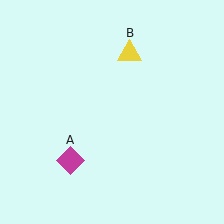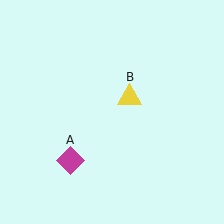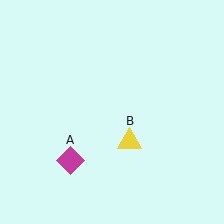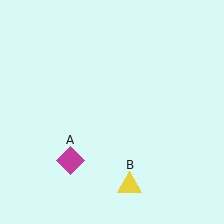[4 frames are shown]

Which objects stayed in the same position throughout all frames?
Magenta diamond (object A) remained stationary.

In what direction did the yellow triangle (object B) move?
The yellow triangle (object B) moved down.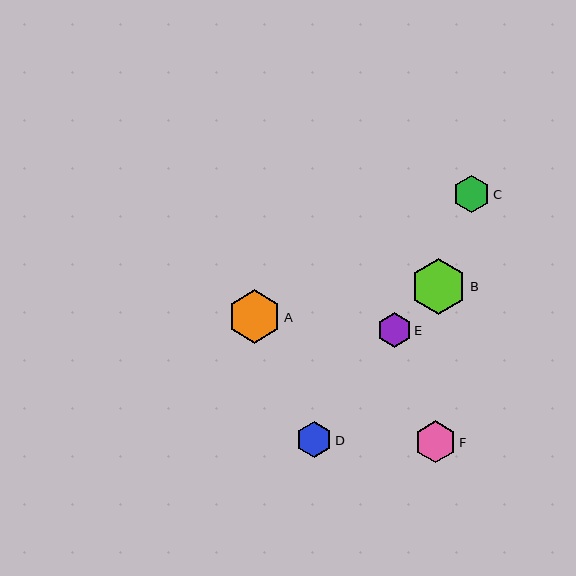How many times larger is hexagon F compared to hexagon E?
Hexagon F is approximately 1.2 times the size of hexagon E.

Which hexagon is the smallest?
Hexagon E is the smallest with a size of approximately 35 pixels.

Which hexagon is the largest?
Hexagon B is the largest with a size of approximately 56 pixels.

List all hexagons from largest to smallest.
From largest to smallest: B, A, F, C, D, E.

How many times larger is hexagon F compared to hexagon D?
Hexagon F is approximately 1.2 times the size of hexagon D.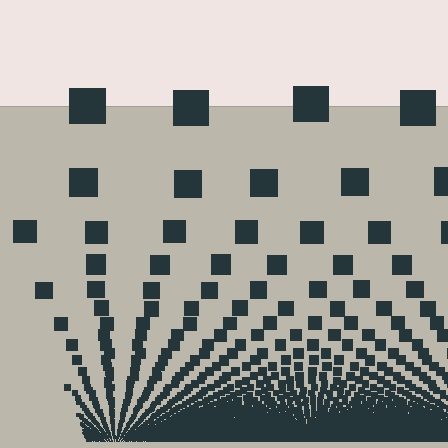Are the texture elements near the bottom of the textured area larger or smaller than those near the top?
Smaller. The gradient is inverted — elements near the bottom are smaller and denser.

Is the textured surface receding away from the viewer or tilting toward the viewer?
The surface appears to tilt toward the viewer. Texture elements get larger and sparser toward the top.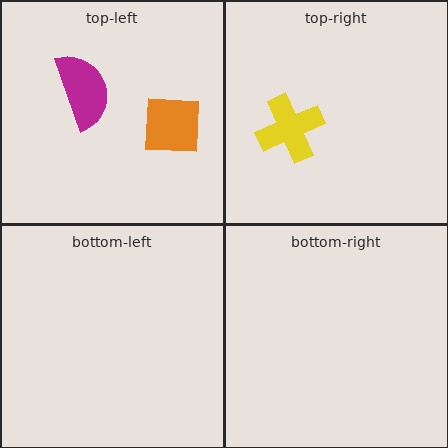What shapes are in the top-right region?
The yellow cross.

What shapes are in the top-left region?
The orange square, the magenta semicircle.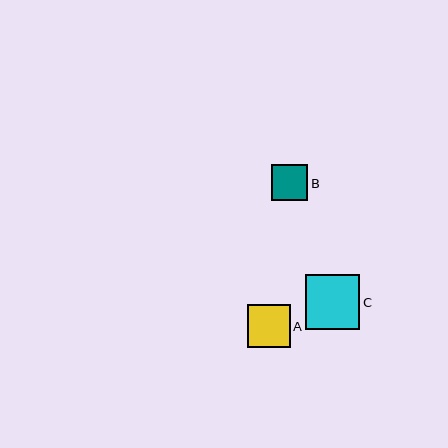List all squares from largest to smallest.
From largest to smallest: C, A, B.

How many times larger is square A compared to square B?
Square A is approximately 1.2 times the size of square B.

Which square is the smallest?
Square B is the smallest with a size of approximately 36 pixels.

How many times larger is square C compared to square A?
Square C is approximately 1.3 times the size of square A.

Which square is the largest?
Square C is the largest with a size of approximately 54 pixels.